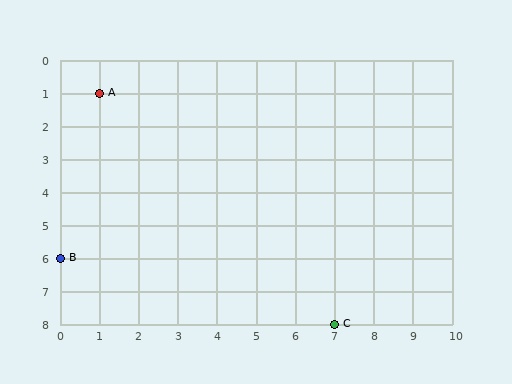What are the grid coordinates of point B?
Point B is at grid coordinates (0, 6).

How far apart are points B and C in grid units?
Points B and C are 7 columns and 2 rows apart (about 7.3 grid units diagonally).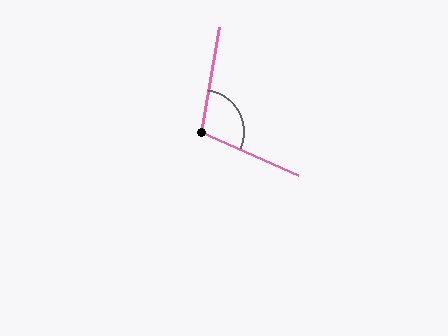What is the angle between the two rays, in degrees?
Approximately 105 degrees.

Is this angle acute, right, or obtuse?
It is obtuse.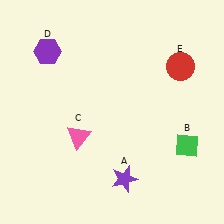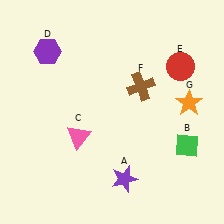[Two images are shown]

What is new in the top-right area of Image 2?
A brown cross (F) was added in the top-right area of Image 2.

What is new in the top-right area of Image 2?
An orange star (G) was added in the top-right area of Image 2.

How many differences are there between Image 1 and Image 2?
There are 2 differences between the two images.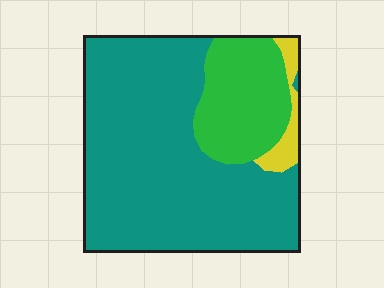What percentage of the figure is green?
Green covers 22% of the figure.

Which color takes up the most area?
Teal, at roughly 75%.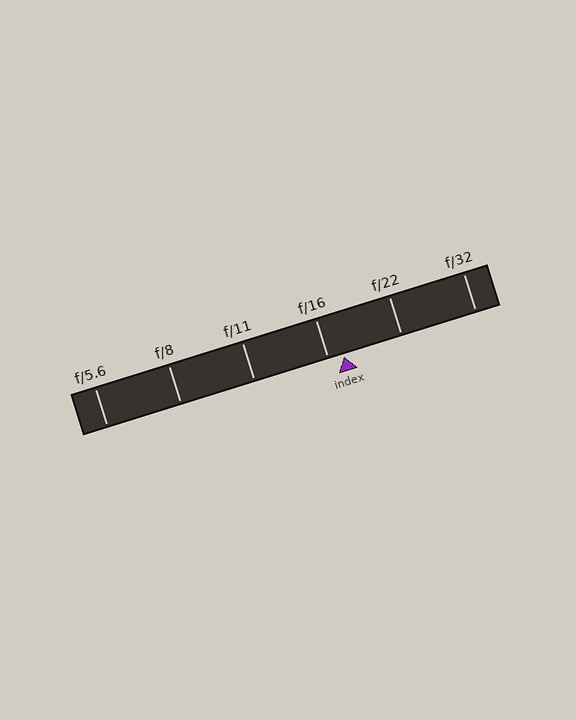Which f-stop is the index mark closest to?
The index mark is closest to f/16.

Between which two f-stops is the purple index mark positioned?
The index mark is between f/16 and f/22.